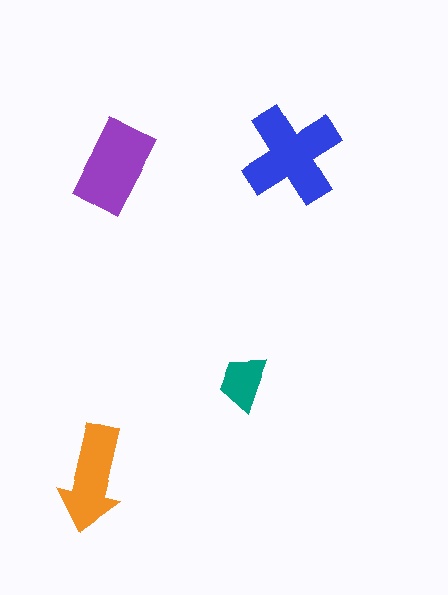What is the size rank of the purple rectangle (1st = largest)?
2nd.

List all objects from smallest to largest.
The teal trapezoid, the orange arrow, the purple rectangle, the blue cross.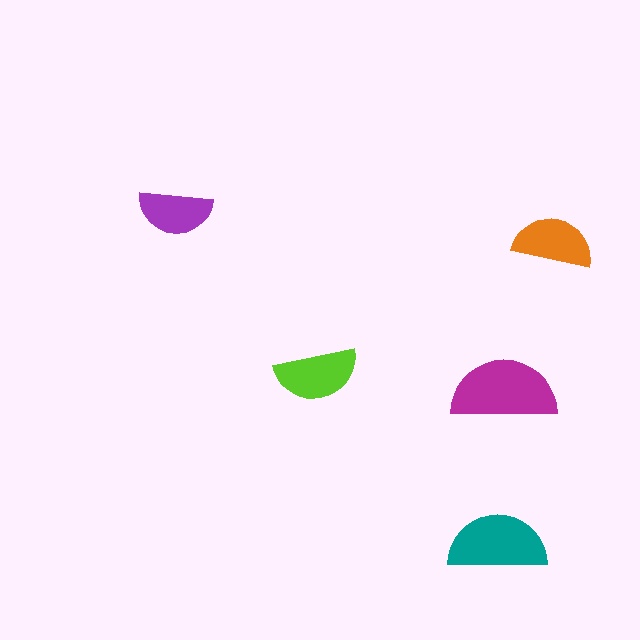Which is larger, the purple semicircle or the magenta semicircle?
The magenta one.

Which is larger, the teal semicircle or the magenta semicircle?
The magenta one.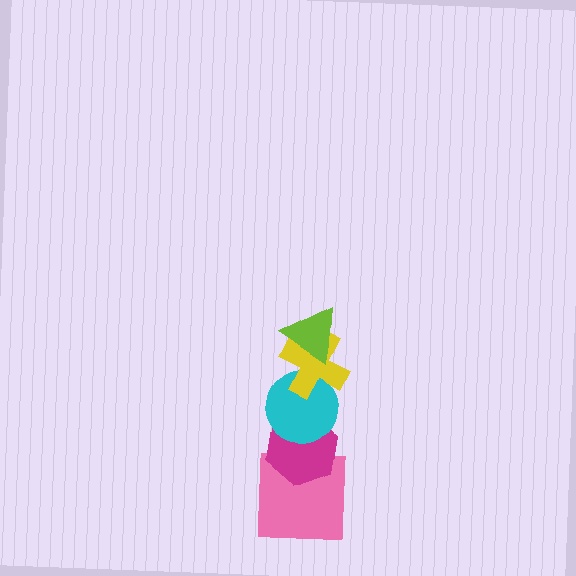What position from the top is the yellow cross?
The yellow cross is 2nd from the top.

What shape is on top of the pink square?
The magenta hexagon is on top of the pink square.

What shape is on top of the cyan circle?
The yellow cross is on top of the cyan circle.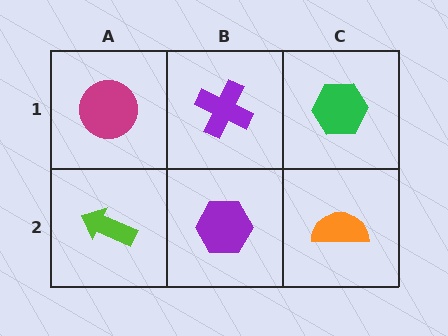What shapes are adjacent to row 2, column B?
A purple cross (row 1, column B), a lime arrow (row 2, column A), an orange semicircle (row 2, column C).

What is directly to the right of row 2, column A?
A purple hexagon.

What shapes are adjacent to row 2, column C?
A green hexagon (row 1, column C), a purple hexagon (row 2, column B).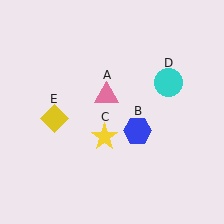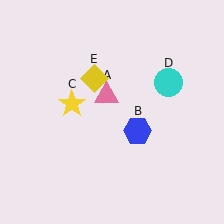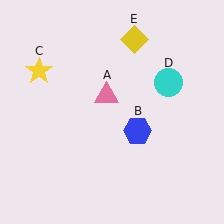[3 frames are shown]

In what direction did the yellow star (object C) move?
The yellow star (object C) moved up and to the left.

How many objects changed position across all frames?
2 objects changed position: yellow star (object C), yellow diamond (object E).